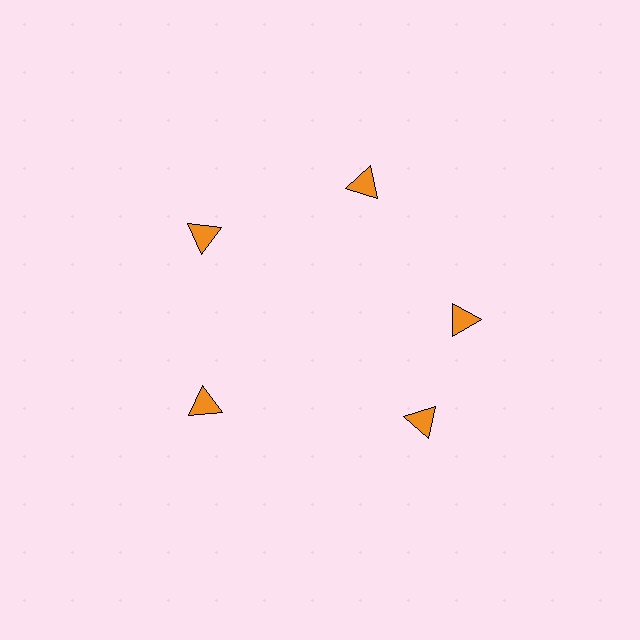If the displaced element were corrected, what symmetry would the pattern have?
It would have 5-fold rotational symmetry — the pattern would map onto itself every 72 degrees.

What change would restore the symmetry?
The symmetry would be restored by rotating it back into even spacing with its neighbors so that all 5 triangles sit at equal angles and equal distance from the center.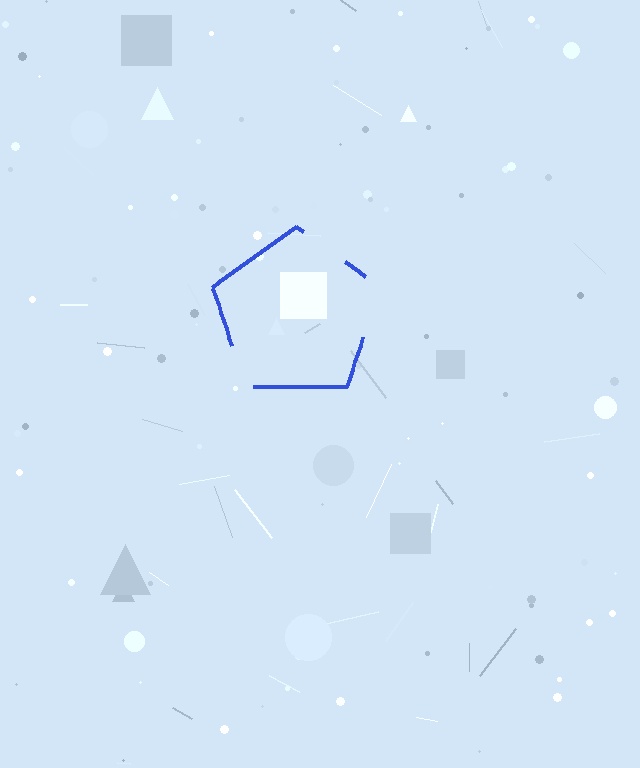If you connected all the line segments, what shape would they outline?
They would outline a pentagon.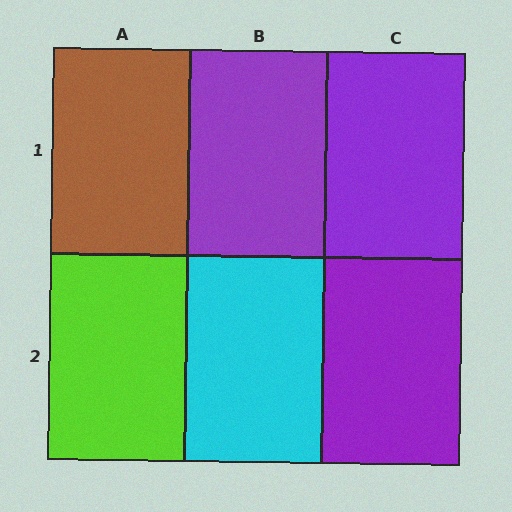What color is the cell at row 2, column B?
Cyan.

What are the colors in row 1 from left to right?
Brown, purple, purple.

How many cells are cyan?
1 cell is cyan.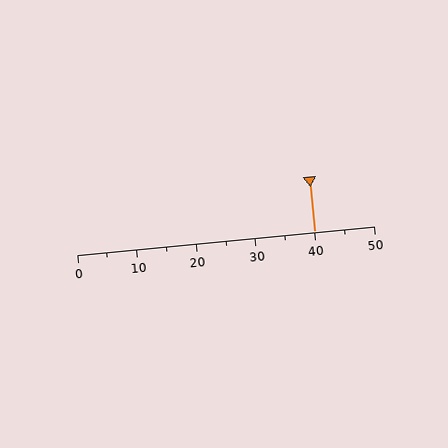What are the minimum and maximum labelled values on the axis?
The axis runs from 0 to 50.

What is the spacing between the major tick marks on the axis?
The major ticks are spaced 10 apart.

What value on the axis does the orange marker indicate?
The marker indicates approximately 40.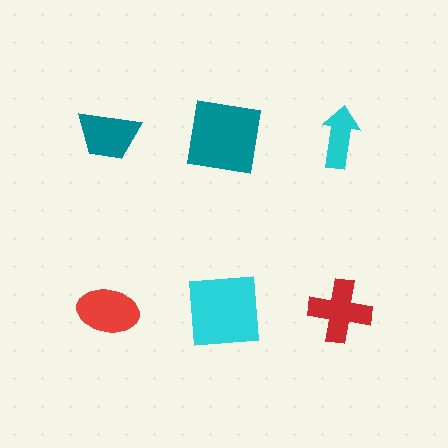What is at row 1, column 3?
A cyan arrow.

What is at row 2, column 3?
A red cross.